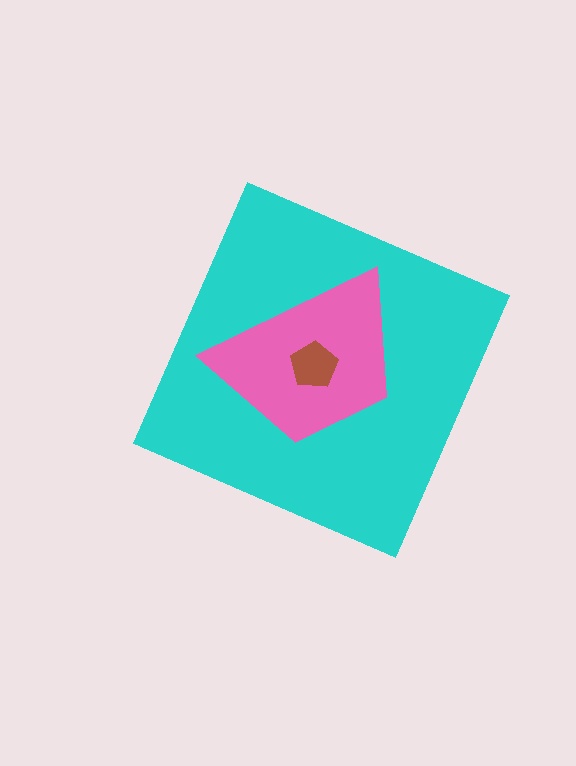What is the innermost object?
The brown pentagon.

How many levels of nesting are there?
3.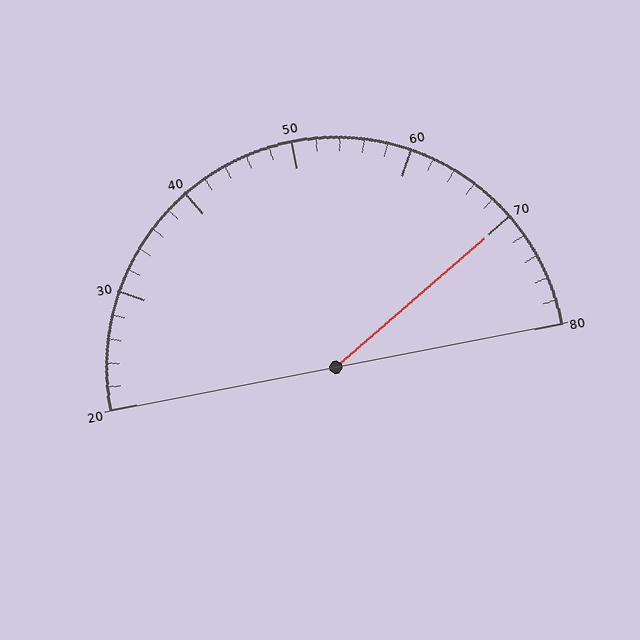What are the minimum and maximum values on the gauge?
The gauge ranges from 20 to 80.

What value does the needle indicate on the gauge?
The needle indicates approximately 70.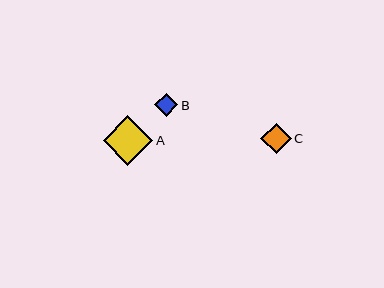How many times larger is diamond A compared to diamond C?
Diamond A is approximately 1.6 times the size of diamond C.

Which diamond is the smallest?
Diamond B is the smallest with a size of approximately 23 pixels.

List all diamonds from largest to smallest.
From largest to smallest: A, C, B.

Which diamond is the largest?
Diamond A is the largest with a size of approximately 50 pixels.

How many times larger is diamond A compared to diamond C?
Diamond A is approximately 1.6 times the size of diamond C.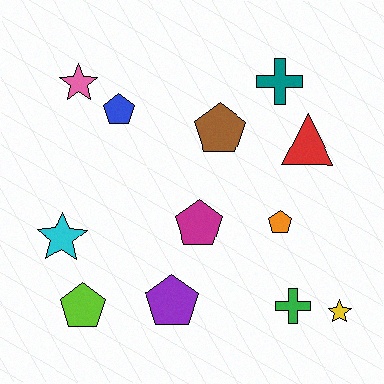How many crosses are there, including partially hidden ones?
There are 2 crosses.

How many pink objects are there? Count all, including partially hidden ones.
There is 1 pink object.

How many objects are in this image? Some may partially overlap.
There are 12 objects.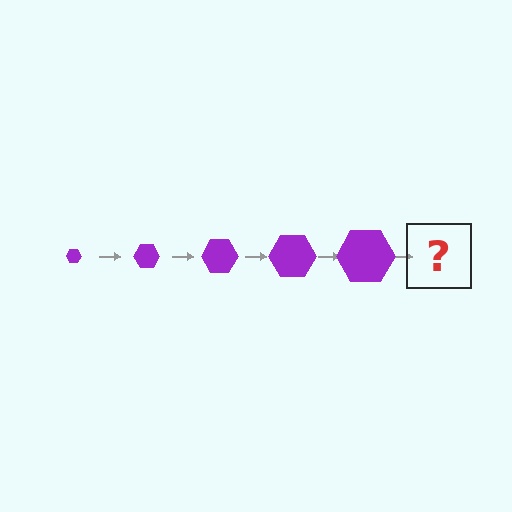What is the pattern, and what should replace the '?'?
The pattern is that the hexagon gets progressively larger each step. The '?' should be a purple hexagon, larger than the previous one.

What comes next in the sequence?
The next element should be a purple hexagon, larger than the previous one.